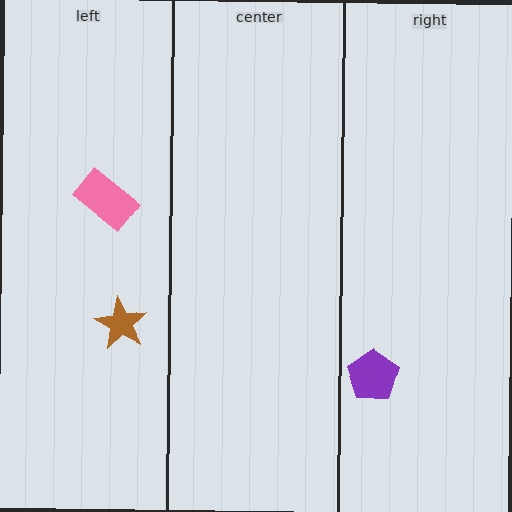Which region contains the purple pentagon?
The right region.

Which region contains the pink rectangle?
The left region.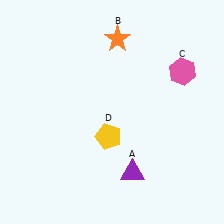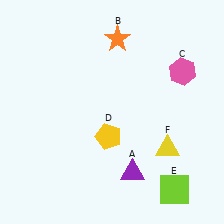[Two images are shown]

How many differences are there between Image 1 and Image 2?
There are 2 differences between the two images.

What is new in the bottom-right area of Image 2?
A lime square (E) was added in the bottom-right area of Image 2.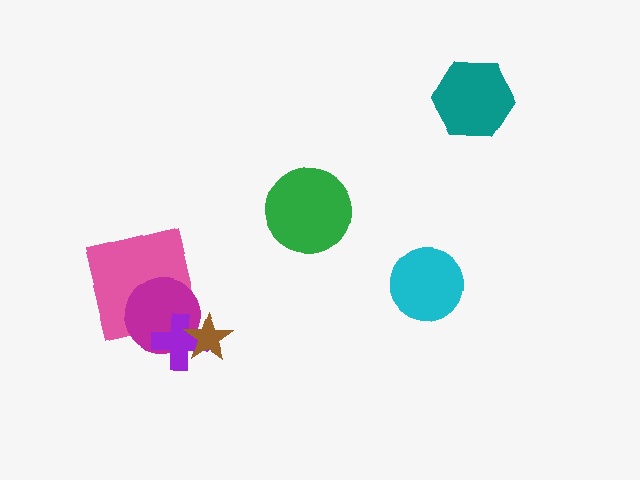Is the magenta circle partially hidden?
Yes, it is partially covered by another shape.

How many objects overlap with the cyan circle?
0 objects overlap with the cyan circle.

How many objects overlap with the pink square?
1 object overlaps with the pink square.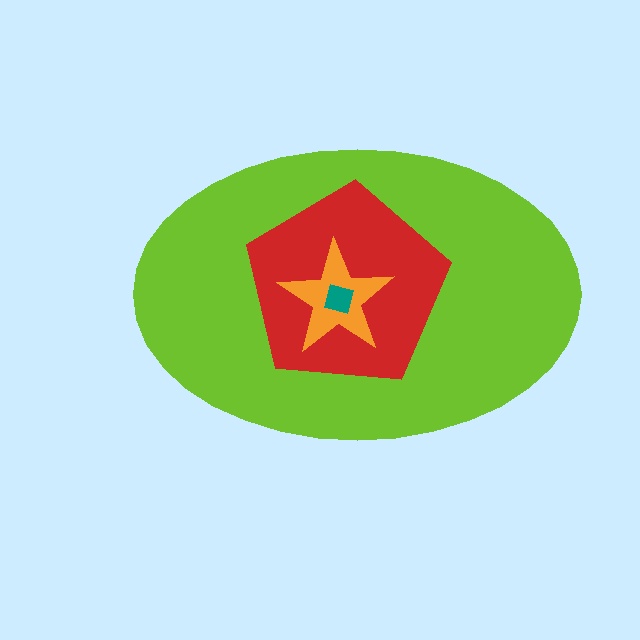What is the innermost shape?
The teal square.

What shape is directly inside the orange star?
The teal square.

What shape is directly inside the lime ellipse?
The red pentagon.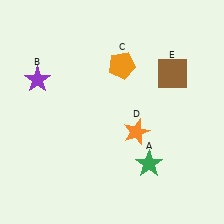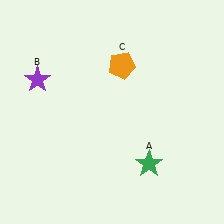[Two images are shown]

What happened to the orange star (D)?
The orange star (D) was removed in Image 2. It was in the bottom-right area of Image 1.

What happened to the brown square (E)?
The brown square (E) was removed in Image 2. It was in the top-right area of Image 1.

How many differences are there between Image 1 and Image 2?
There are 2 differences between the two images.